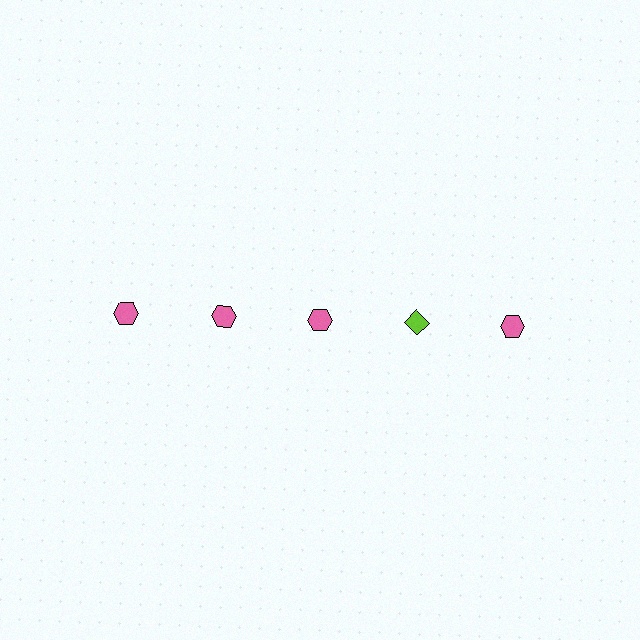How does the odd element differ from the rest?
It differs in both color (lime instead of pink) and shape (diamond instead of hexagon).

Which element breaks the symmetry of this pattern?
The lime diamond in the top row, second from right column breaks the symmetry. All other shapes are pink hexagons.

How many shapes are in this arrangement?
There are 5 shapes arranged in a grid pattern.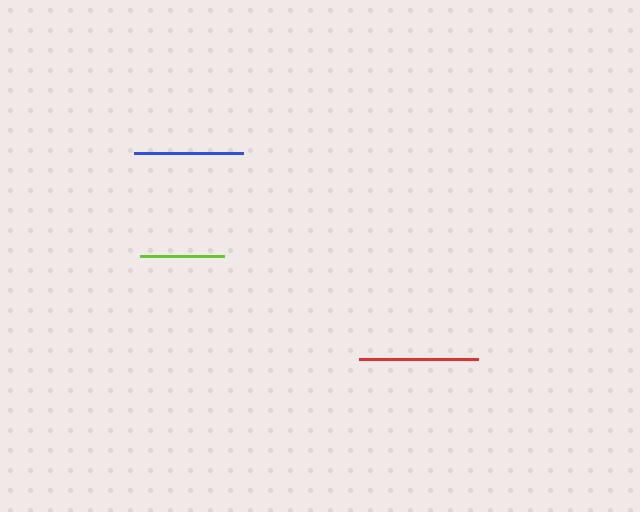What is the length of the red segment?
The red segment is approximately 119 pixels long.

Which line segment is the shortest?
The lime line is the shortest at approximately 84 pixels.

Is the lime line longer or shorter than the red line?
The red line is longer than the lime line.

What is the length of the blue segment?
The blue segment is approximately 110 pixels long.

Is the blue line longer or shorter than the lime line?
The blue line is longer than the lime line.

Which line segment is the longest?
The red line is the longest at approximately 119 pixels.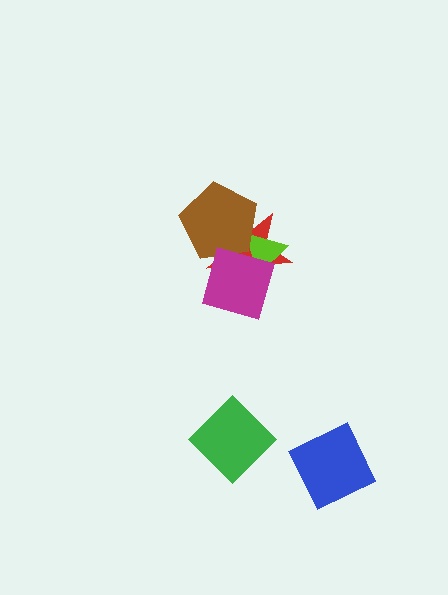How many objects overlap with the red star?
3 objects overlap with the red star.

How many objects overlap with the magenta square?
2 objects overlap with the magenta square.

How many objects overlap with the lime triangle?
3 objects overlap with the lime triangle.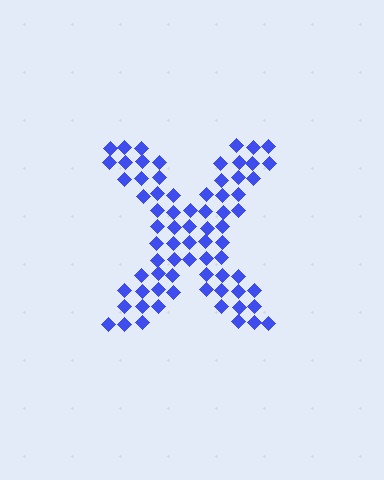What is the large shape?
The large shape is the letter X.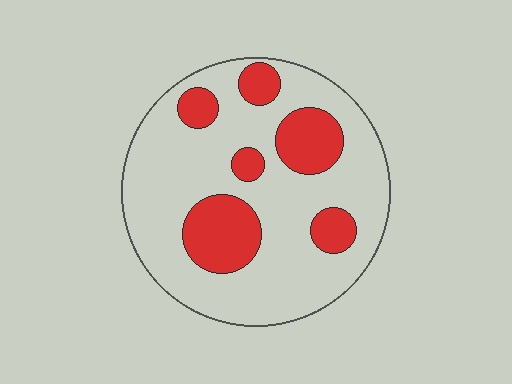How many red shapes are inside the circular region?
6.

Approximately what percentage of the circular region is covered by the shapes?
Approximately 25%.